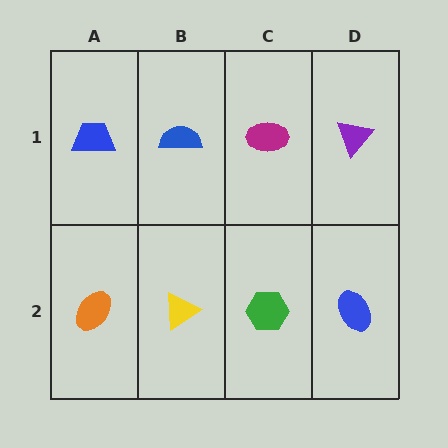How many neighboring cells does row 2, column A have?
2.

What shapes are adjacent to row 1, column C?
A green hexagon (row 2, column C), a blue semicircle (row 1, column B), a purple triangle (row 1, column D).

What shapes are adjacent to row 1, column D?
A blue ellipse (row 2, column D), a magenta ellipse (row 1, column C).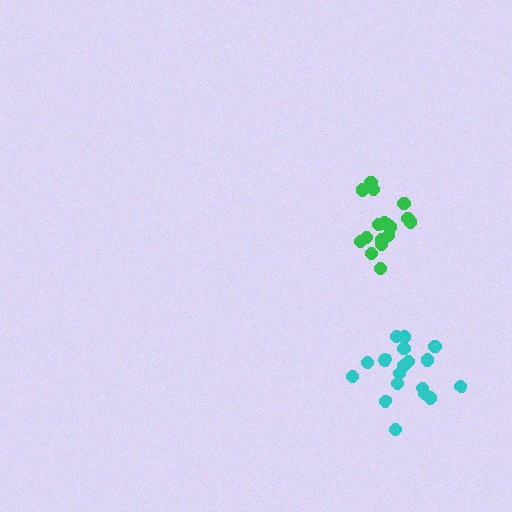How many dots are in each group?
Group 1: 16 dots, Group 2: 18 dots (34 total).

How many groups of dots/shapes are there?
There are 2 groups.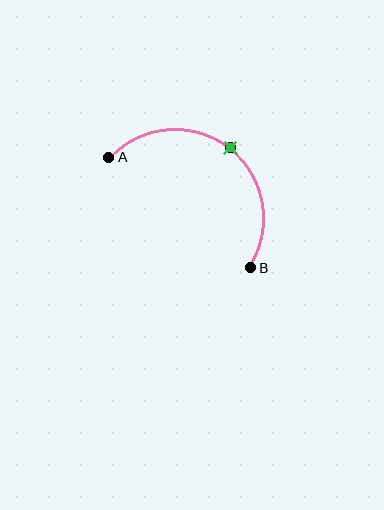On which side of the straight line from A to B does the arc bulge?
The arc bulges above and to the right of the straight line connecting A and B.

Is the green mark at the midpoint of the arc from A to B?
Yes. The green mark lies on the arc at equal arc-length from both A and B — it is the arc midpoint.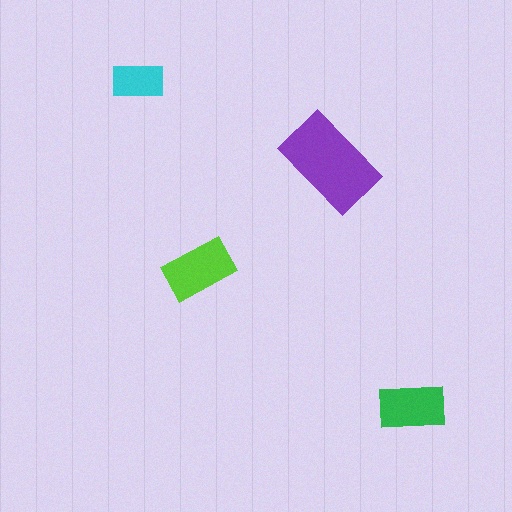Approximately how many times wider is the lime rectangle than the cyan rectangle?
About 1.5 times wider.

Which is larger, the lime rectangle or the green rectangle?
The lime one.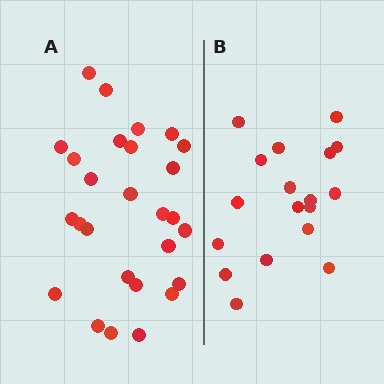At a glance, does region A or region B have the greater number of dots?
Region A (the left region) has more dots.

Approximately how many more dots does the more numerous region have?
Region A has roughly 8 or so more dots than region B.